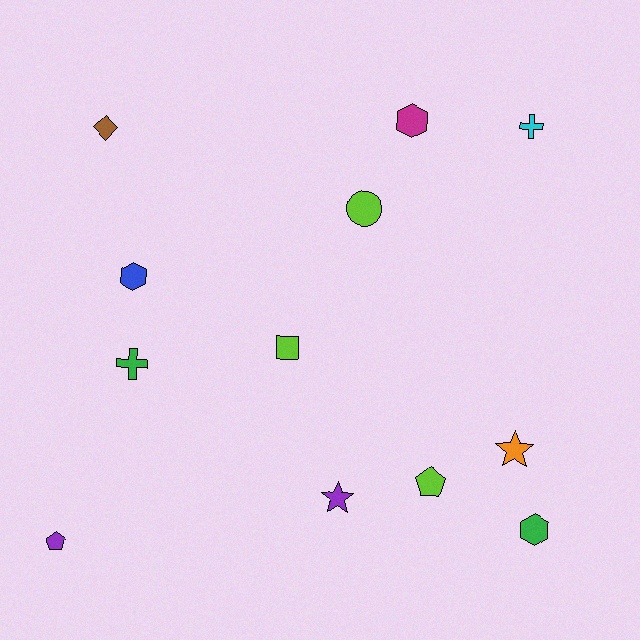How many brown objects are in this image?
There is 1 brown object.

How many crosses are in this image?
There are 2 crosses.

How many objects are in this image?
There are 12 objects.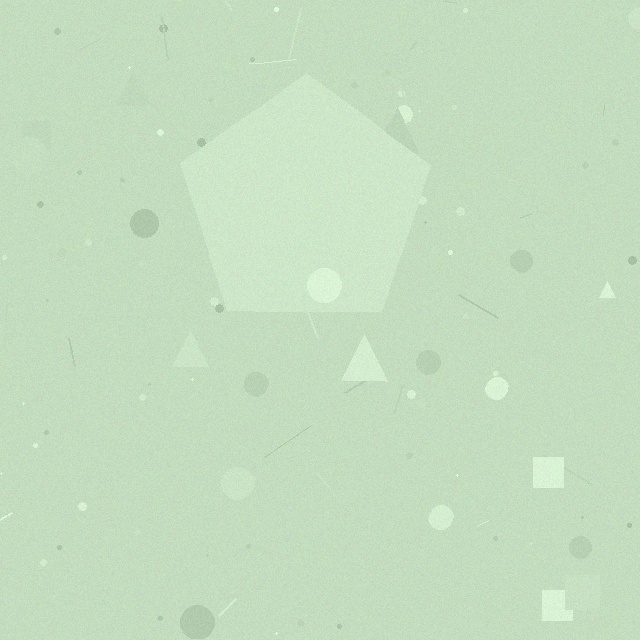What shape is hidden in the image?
A pentagon is hidden in the image.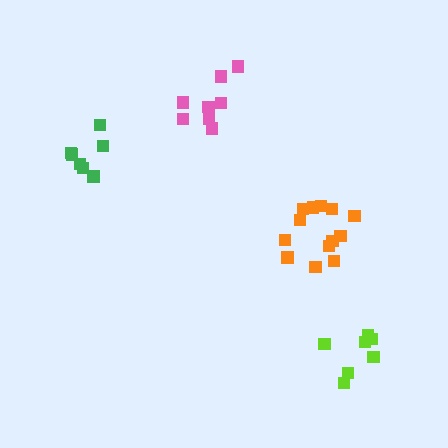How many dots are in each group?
Group 1: 13 dots, Group 2: 8 dots, Group 3: 7 dots, Group 4: 8 dots (36 total).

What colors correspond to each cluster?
The clusters are colored: orange, lime, green, pink.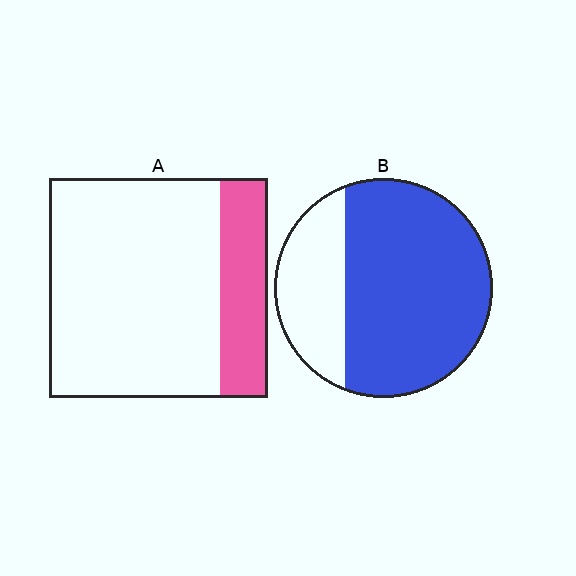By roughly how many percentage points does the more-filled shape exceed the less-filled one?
By roughly 50 percentage points (B over A).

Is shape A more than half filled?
No.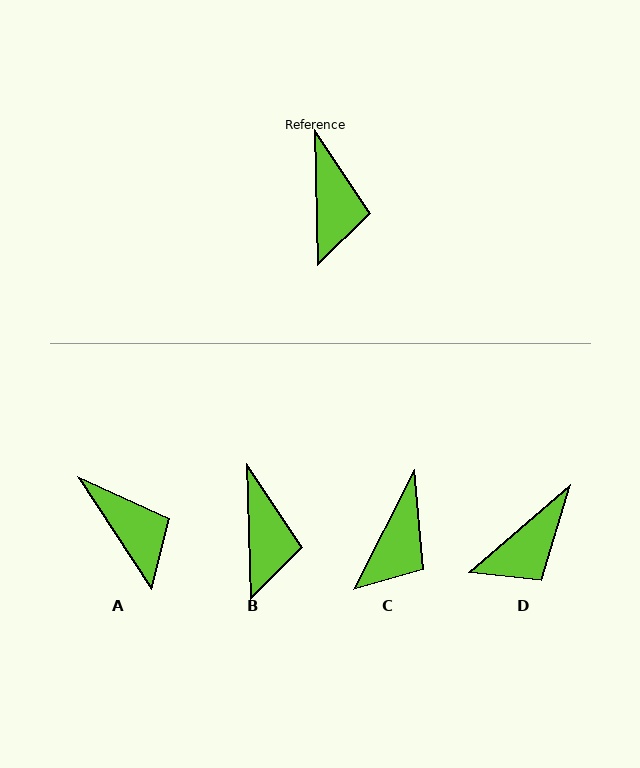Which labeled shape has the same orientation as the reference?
B.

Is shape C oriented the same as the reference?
No, it is off by about 28 degrees.